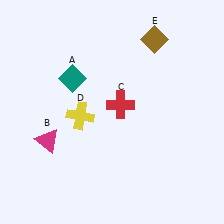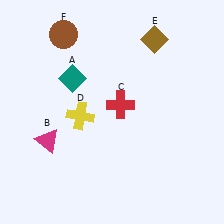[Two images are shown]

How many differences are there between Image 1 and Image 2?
There is 1 difference between the two images.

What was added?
A brown circle (F) was added in Image 2.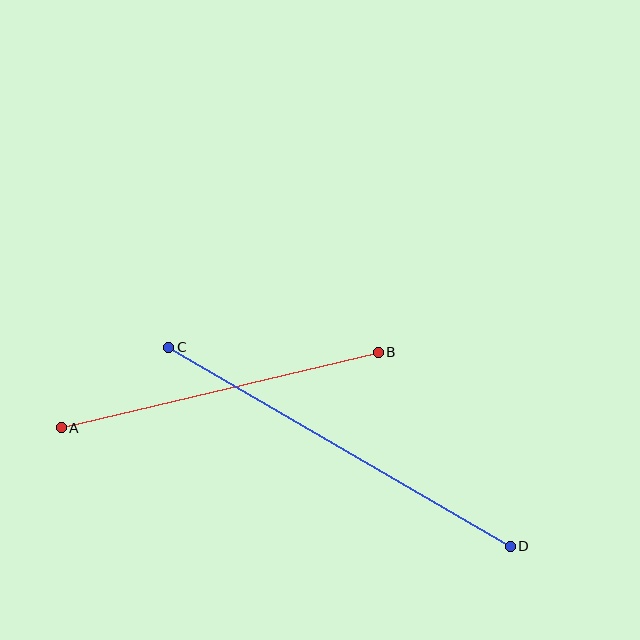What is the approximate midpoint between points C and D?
The midpoint is at approximately (340, 447) pixels.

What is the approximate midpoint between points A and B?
The midpoint is at approximately (220, 390) pixels.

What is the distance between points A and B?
The distance is approximately 326 pixels.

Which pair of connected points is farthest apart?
Points C and D are farthest apart.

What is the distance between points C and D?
The distance is approximately 395 pixels.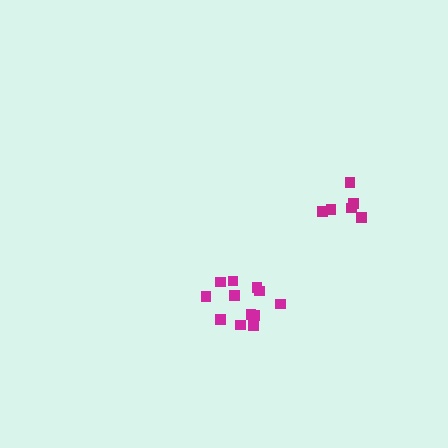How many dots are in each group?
Group 1: 6 dots, Group 2: 12 dots (18 total).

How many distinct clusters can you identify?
There are 2 distinct clusters.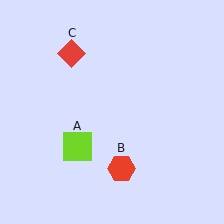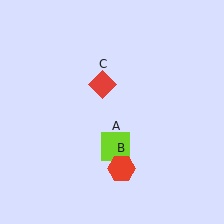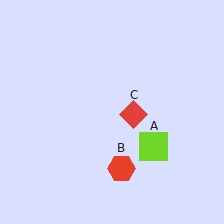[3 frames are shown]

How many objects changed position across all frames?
2 objects changed position: lime square (object A), red diamond (object C).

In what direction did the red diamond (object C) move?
The red diamond (object C) moved down and to the right.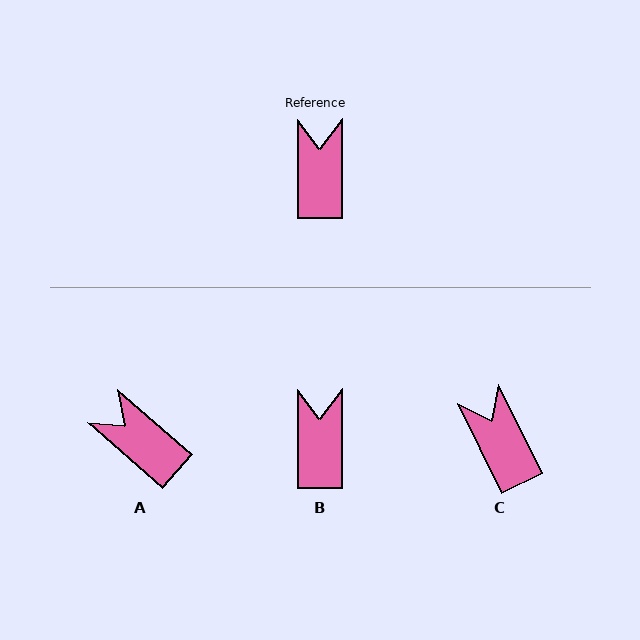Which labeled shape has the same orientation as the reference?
B.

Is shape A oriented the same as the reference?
No, it is off by about 48 degrees.